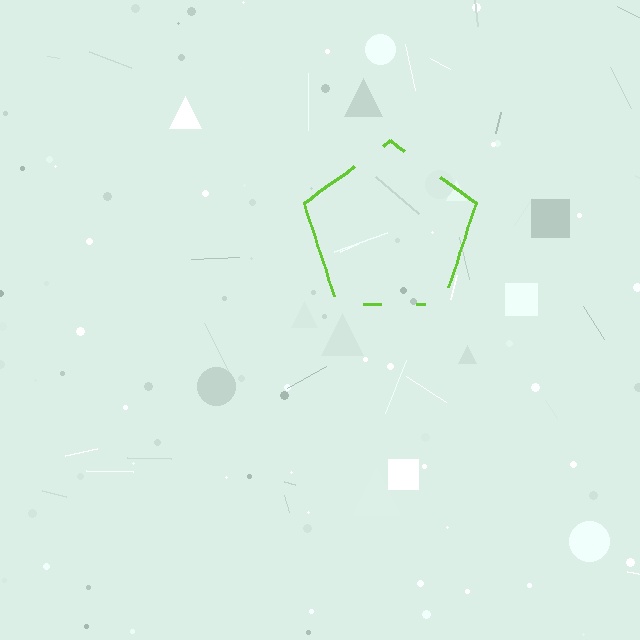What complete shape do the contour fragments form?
The contour fragments form a pentagon.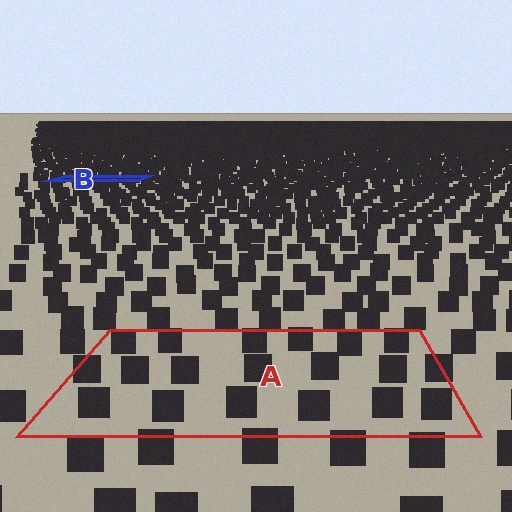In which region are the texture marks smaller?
The texture marks are smaller in region B, because it is farther away.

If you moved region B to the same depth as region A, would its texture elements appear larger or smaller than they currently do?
They would appear larger. At a closer depth, the same texture elements are projected at a bigger on-screen size.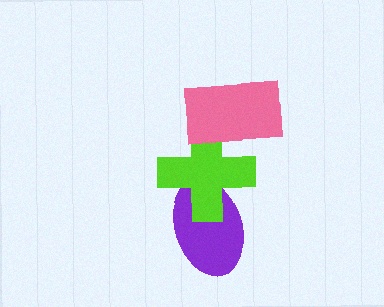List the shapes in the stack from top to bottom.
From top to bottom: the pink rectangle, the lime cross, the purple ellipse.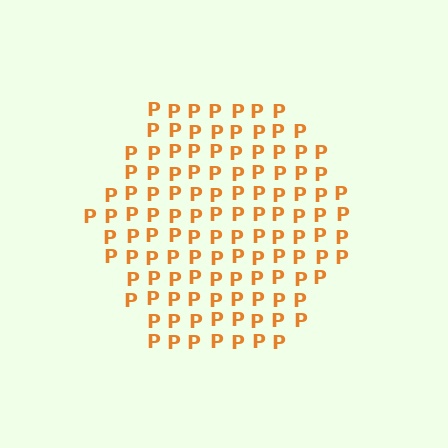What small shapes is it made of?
It is made of small letter P's.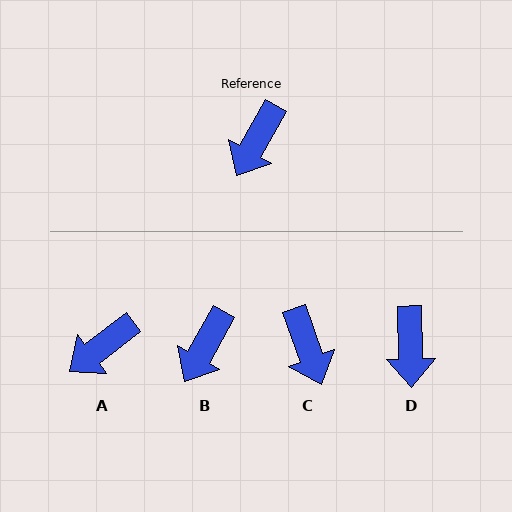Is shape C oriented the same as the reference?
No, it is off by about 49 degrees.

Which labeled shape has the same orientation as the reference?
B.